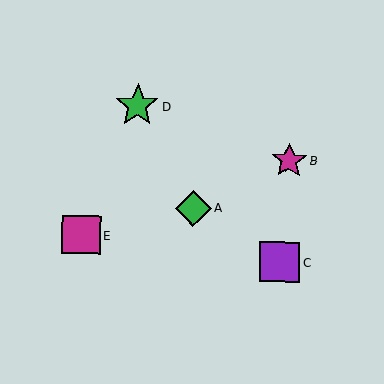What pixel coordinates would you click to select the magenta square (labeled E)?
Click at (81, 235) to select the magenta square E.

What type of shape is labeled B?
Shape B is a magenta star.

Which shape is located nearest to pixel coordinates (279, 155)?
The magenta star (labeled B) at (289, 161) is nearest to that location.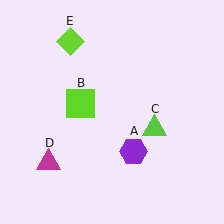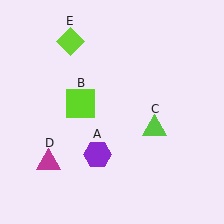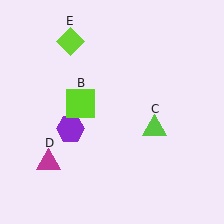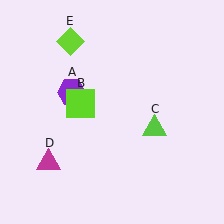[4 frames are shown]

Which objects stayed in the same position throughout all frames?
Lime square (object B) and lime triangle (object C) and magenta triangle (object D) and lime diamond (object E) remained stationary.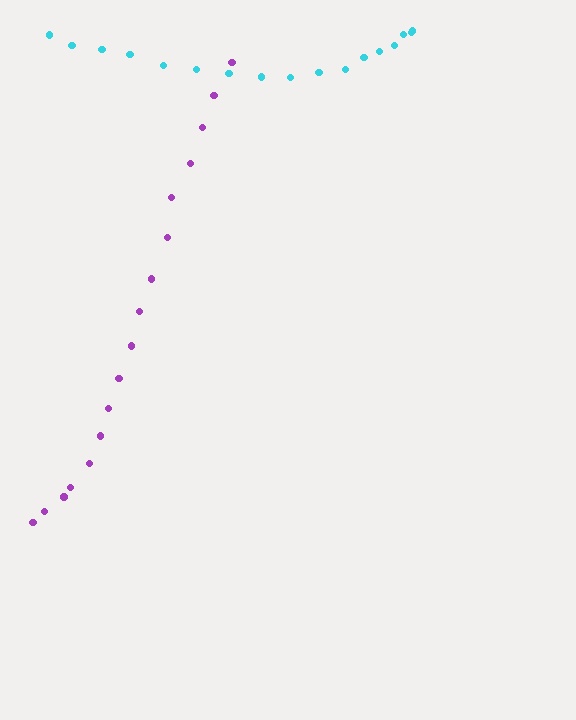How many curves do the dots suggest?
There are 2 distinct paths.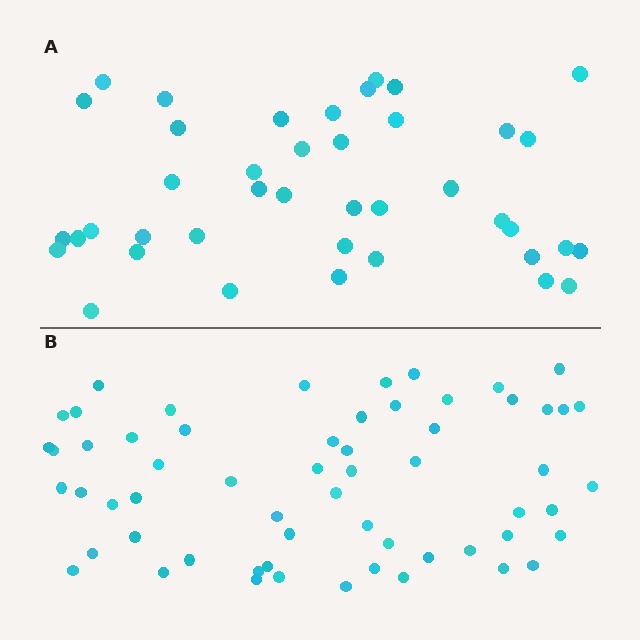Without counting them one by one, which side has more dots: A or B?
Region B (the bottom region) has more dots.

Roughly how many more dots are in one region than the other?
Region B has approximately 20 more dots than region A.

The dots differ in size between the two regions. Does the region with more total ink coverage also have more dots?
No. Region A has more total ink coverage because its dots are larger, but region B actually contains more individual dots. Total area can be misleading — the number of items is what matters here.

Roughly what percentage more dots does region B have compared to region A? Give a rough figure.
About 45% more.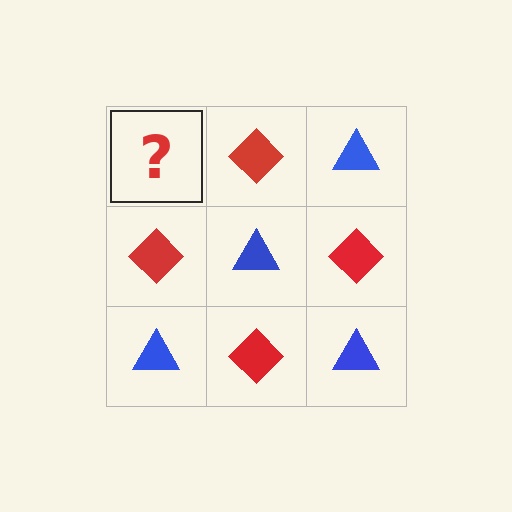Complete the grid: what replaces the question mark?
The question mark should be replaced with a blue triangle.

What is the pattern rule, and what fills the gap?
The rule is that it alternates blue triangle and red diamond in a checkerboard pattern. The gap should be filled with a blue triangle.